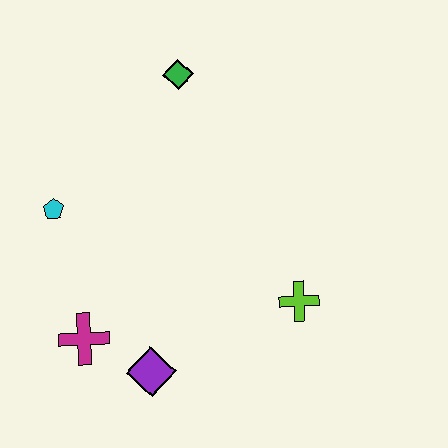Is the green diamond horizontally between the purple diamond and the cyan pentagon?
No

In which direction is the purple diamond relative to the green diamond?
The purple diamond is below the green diamond.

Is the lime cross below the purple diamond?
No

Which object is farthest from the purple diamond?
The green diamond is farthest from the purple diamond.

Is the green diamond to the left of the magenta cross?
No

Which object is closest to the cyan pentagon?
The magenta cross is closest to the cyan pentagon.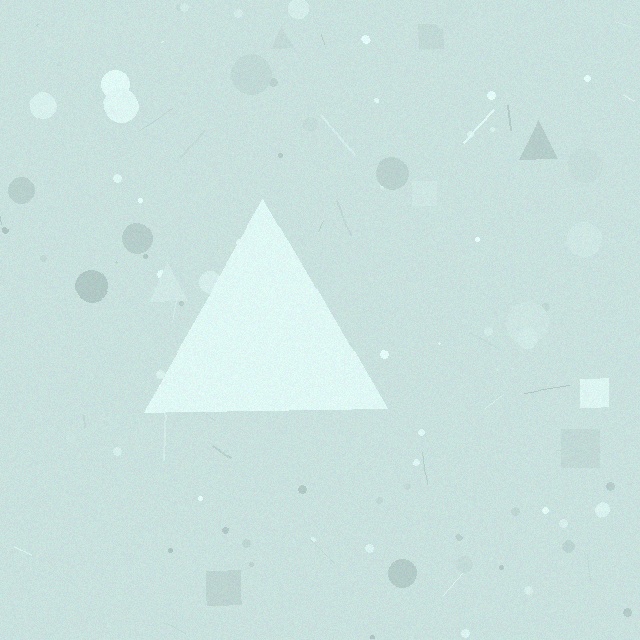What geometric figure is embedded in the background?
A triangle is embedded in the background.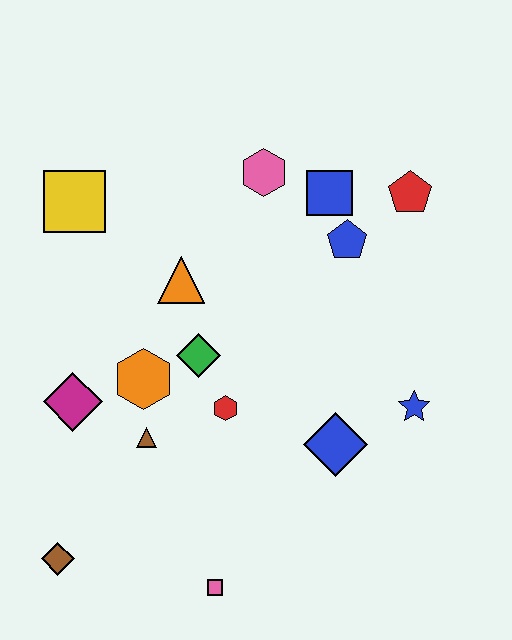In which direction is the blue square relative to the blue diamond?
The blue square is above the blue diamond.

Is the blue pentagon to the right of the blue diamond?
Yes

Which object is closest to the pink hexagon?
The blue square is closest to the pink hexagon.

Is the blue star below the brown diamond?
No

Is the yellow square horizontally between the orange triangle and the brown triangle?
No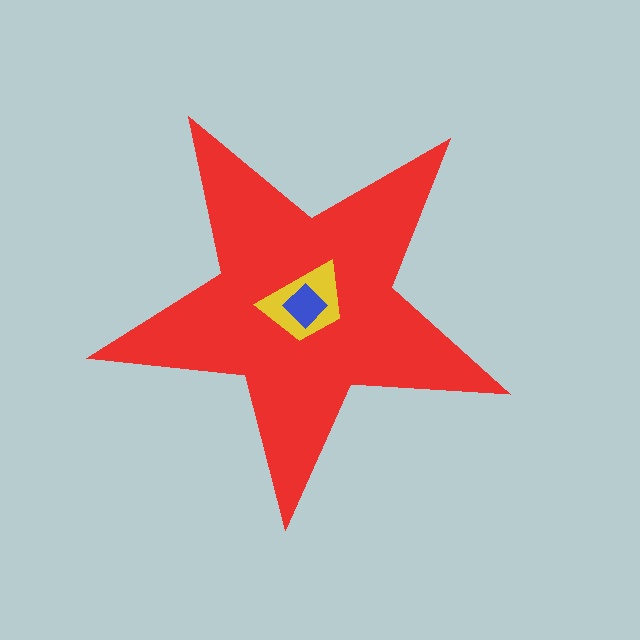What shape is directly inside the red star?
The yellow trapezoid.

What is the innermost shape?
The blue diamond.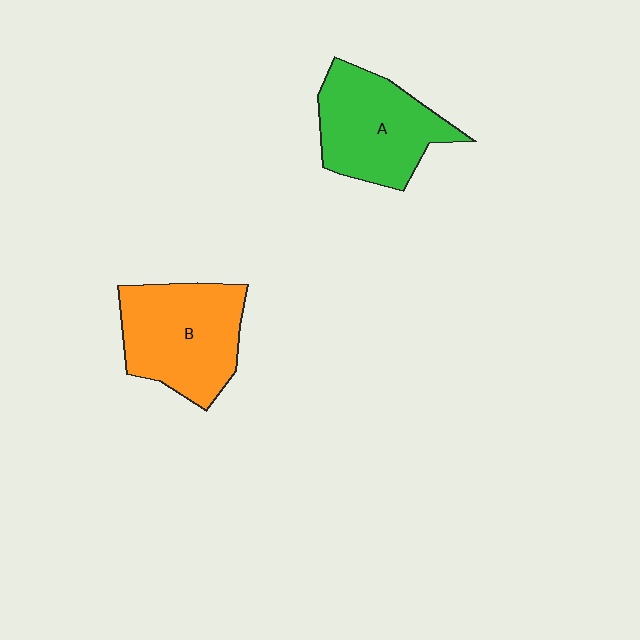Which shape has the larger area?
Shape B (orange).